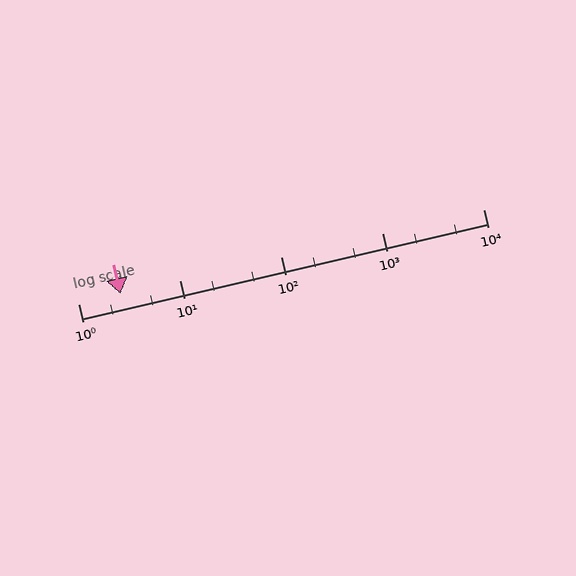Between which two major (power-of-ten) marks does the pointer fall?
The pointer is between 1 and 10.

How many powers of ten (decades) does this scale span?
The scale spans 4 decades, from 1 to 10000.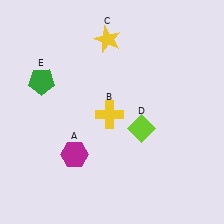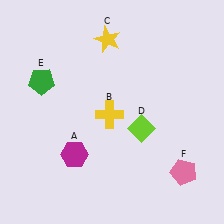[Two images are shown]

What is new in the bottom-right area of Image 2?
A pink pentagon (F) was added in the bottom-right area of Image 2.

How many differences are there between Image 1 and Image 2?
There is 1 difference between the two images.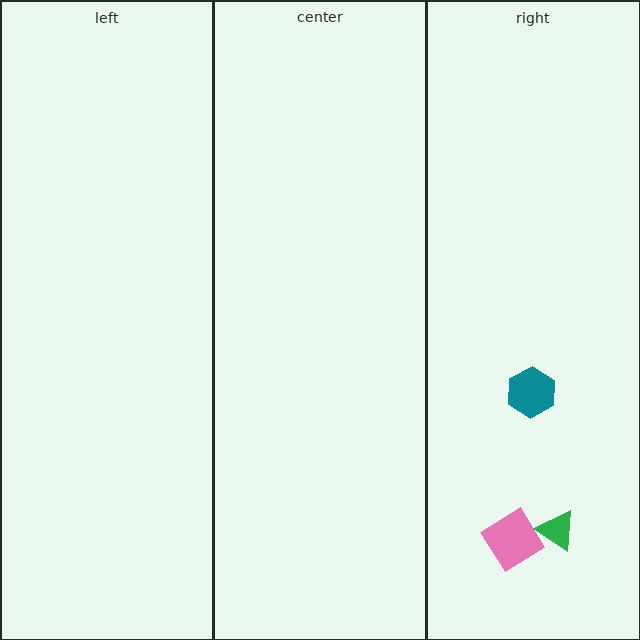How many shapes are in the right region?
3.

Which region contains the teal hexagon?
The right region.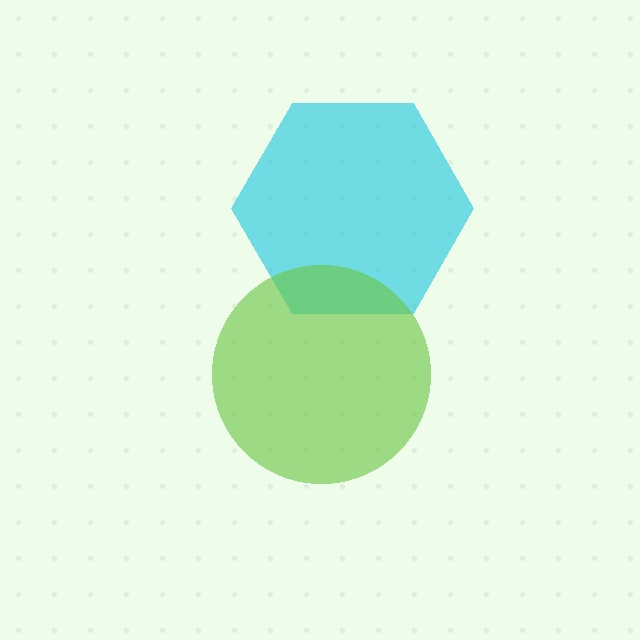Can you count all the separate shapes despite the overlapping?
Yes, there are 2 separate shapes.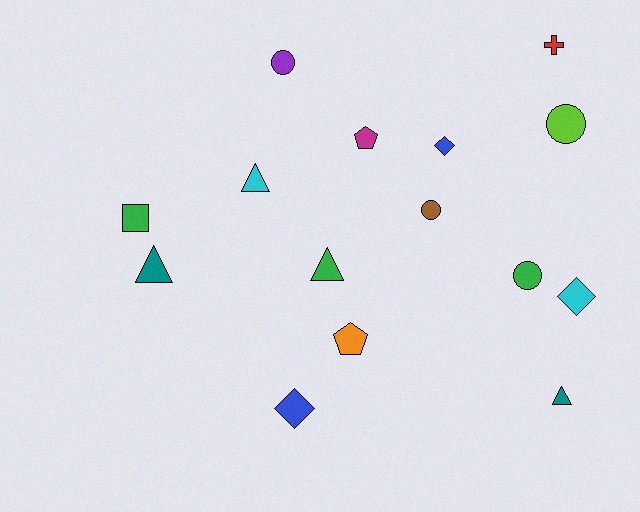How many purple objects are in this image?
There is 1 purple object.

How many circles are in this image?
There are 4 circles.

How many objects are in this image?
There are 15 objects.